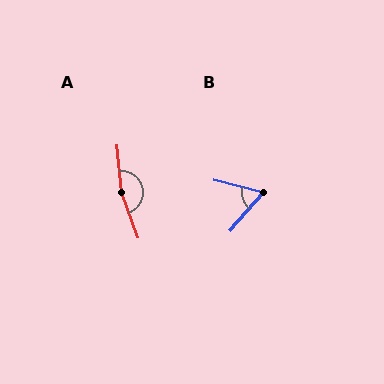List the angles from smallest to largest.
B (63°), A (165°).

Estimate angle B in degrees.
Approximately 63 degrees.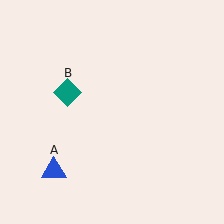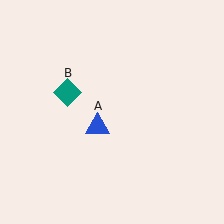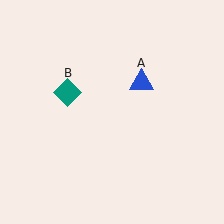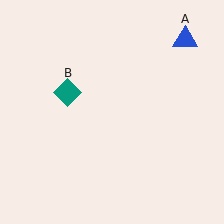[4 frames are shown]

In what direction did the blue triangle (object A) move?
The blue triangle (object A) moved up and to the right.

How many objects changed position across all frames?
1 object changed position: blue triangle (object A).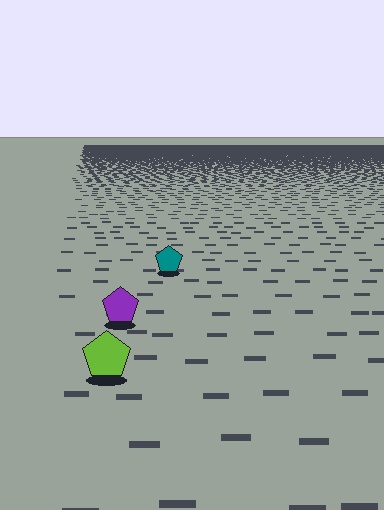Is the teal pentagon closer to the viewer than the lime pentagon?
No. The lime pentagon is closer — you can tell from the texture gradient: the ground texture is coarser near it.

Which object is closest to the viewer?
The lime pentagon is closest. The texture marks near it are larger and more spread out.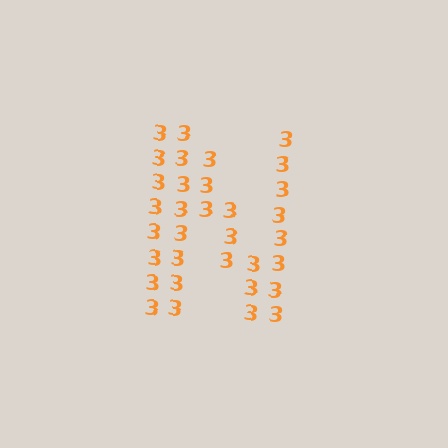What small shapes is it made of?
It is made of small digit 3's.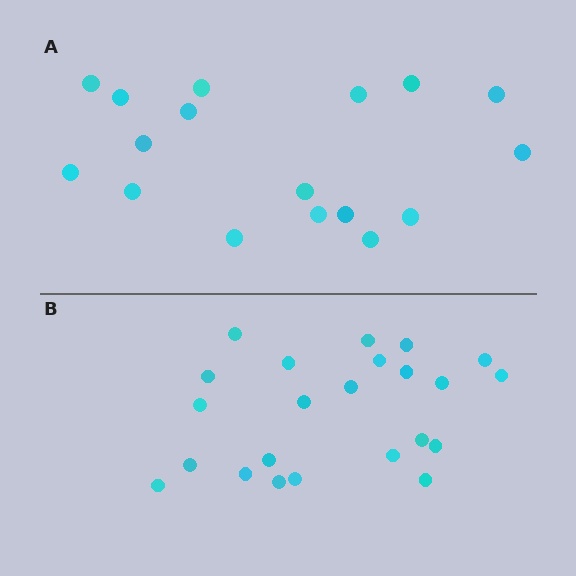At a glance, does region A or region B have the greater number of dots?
Region B (the bottom region) has more dots.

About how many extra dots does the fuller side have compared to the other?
Region B has about 6 more dots than region A.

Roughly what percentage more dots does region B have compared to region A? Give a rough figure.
About 35% more.